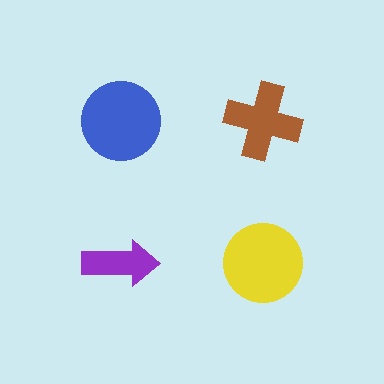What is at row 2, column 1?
A purple arrow.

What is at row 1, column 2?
A brown cross.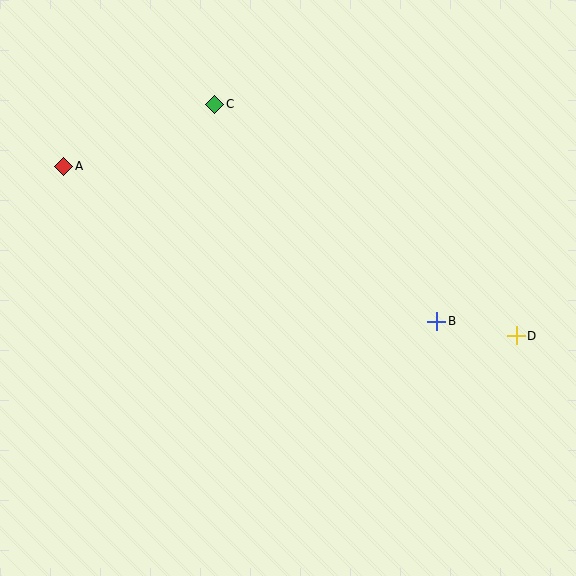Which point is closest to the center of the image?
Point B at (437, 321) is closest to the center.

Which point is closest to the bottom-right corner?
Point D is closest to the bottom-right corner.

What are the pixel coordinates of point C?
Point C is at (215, 104).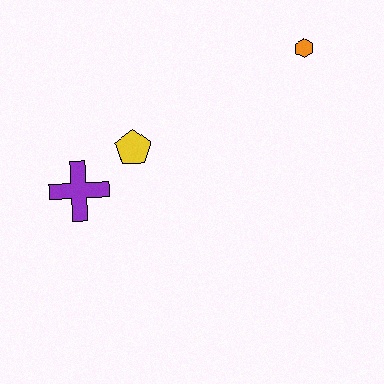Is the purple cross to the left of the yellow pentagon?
Yes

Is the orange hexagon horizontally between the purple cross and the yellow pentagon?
No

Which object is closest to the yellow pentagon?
The purple cross is closest to the yellow pentagon.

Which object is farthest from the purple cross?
The orange hexagon is farthest from the purple cross.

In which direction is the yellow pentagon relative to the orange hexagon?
The yellow pentagon is to the left of the orange hexagon.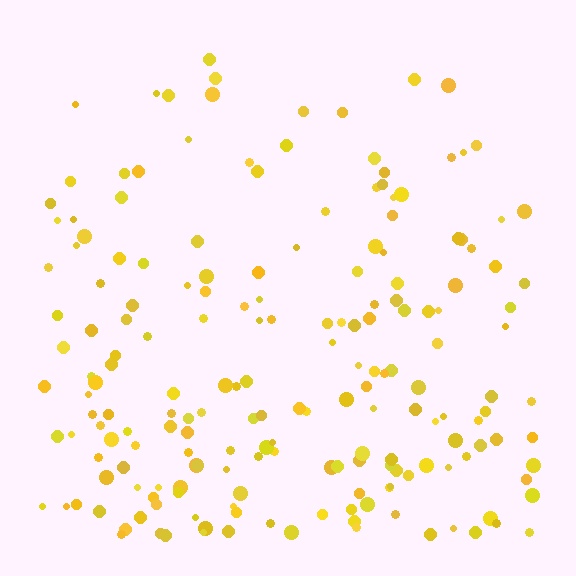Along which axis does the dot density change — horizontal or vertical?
Vertical.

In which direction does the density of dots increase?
From top to bottom, with the bottom side densest.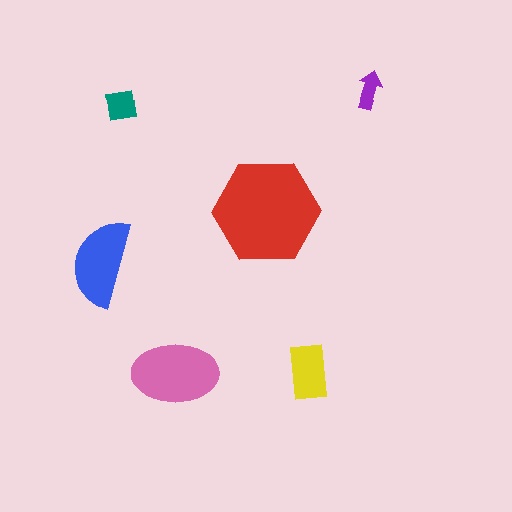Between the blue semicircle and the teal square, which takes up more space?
The blue semicircle.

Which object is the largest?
The red hexagon.